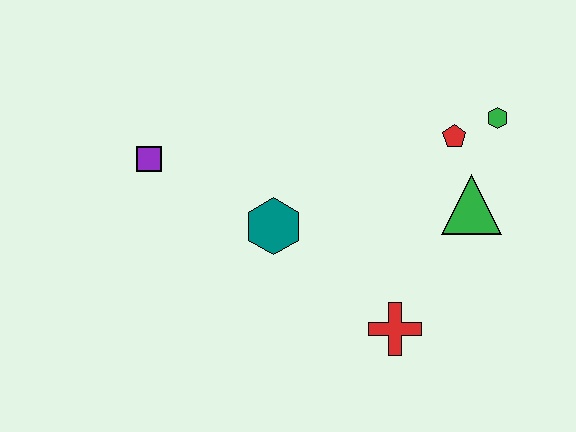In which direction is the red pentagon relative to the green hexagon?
The red pentagon is to the left of the green hexagon.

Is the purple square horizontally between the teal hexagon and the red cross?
No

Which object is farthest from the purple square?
The green hexagon is farthest from the purple square.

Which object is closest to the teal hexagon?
The purple square is closest to the teal hexagon.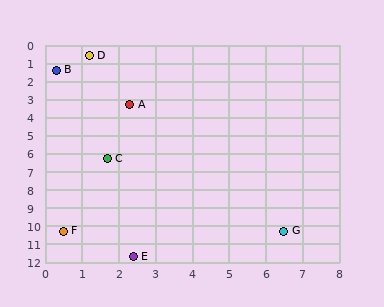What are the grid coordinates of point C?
Point C is at approximately (1.7, 6.3).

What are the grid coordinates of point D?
Point D is at approximately (1.2, 0.6).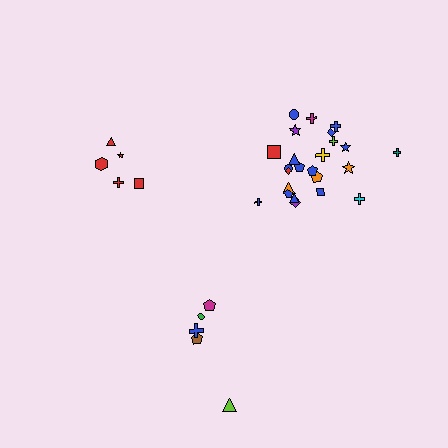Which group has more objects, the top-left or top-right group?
The top-right group.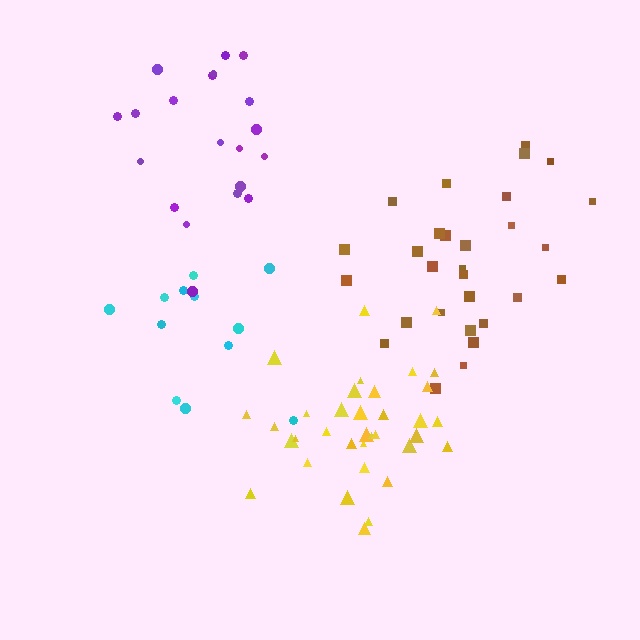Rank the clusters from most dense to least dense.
yellow, brown, purple, cyan.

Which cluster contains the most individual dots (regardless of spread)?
Yellow (35).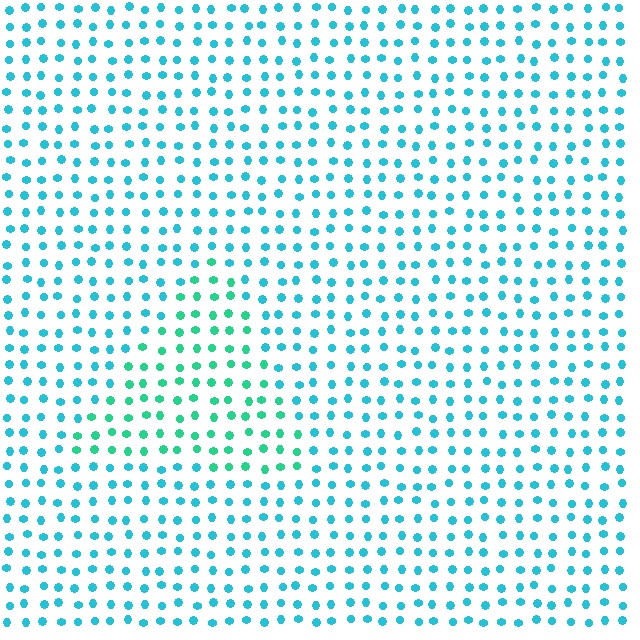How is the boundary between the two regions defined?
The boundary is defined purely by a slight shift in hue (about 31 degrees). Spacing, size, and orientation are identical on both sides.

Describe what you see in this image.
The image is filled with small cyan elements in a uniform arrangement. A triangle-shaped region is visible where the elements are tinted to a slightly different hue, forming a subtle color boundary.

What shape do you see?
I see a triangle.